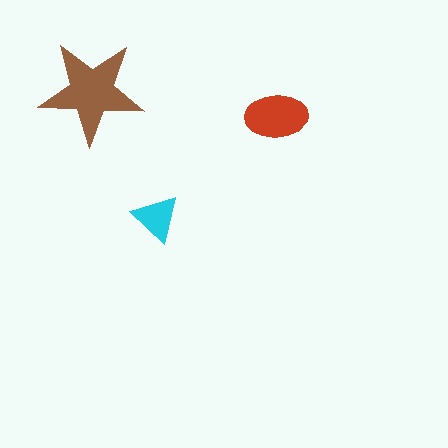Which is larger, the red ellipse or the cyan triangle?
The red ellipse.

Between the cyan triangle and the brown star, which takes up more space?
The brown star.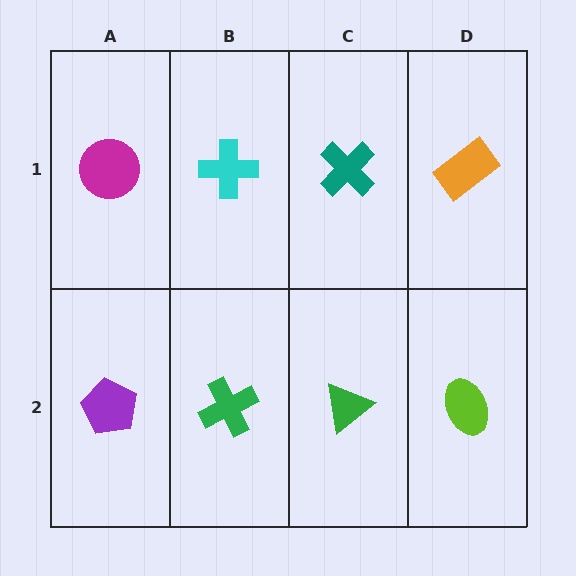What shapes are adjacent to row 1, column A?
A purple pentagon (row 2, column A), a cyan cross (row 1, column B).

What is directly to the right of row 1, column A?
A cyan cross.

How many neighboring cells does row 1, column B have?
3.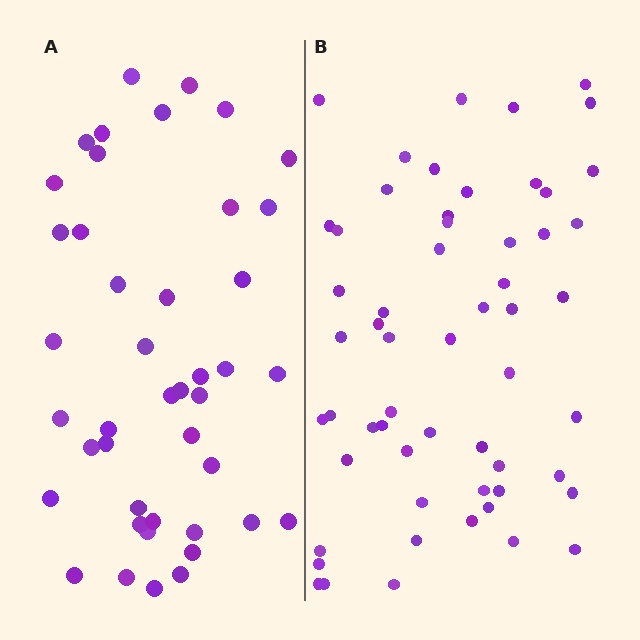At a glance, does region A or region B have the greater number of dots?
Region B (the right region) has more dots.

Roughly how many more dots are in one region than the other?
Region B has approximately 15 more dots than region A.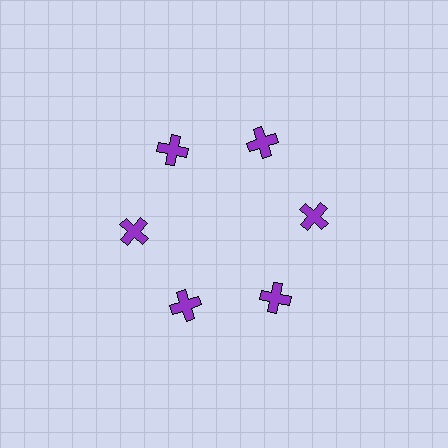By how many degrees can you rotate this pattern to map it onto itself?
The pattern maps onto itself every 60 degrees of rotation.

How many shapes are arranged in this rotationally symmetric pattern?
There are 6 shapes, arranged in 6 groups of 1.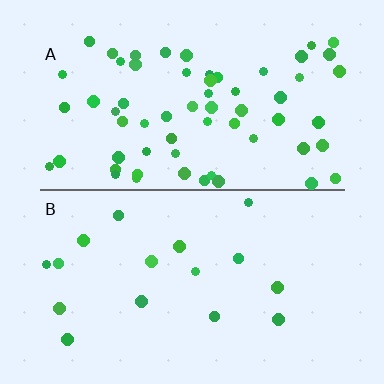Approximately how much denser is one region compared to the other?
Approximately 3.8× — region A over region B.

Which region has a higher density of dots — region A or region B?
A (the top).